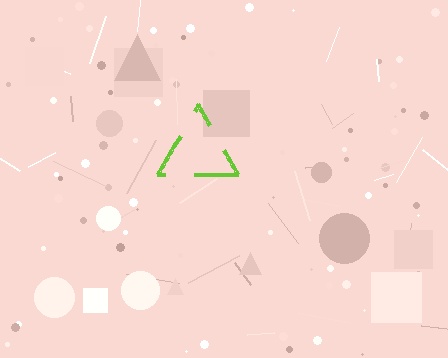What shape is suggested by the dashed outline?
The dashed outline suggests a triangle.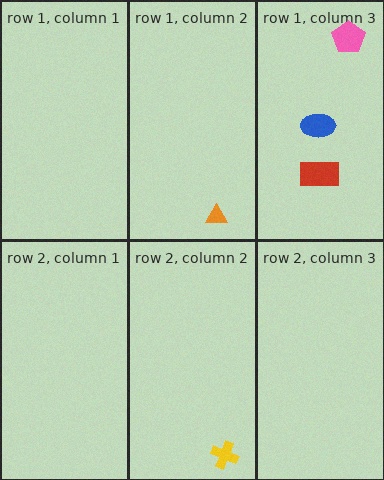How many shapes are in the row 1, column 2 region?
1.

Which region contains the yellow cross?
The row 2, column 2 region.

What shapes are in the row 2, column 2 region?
The yellow cross.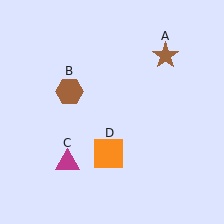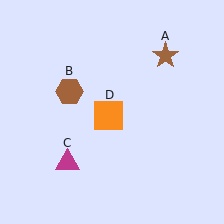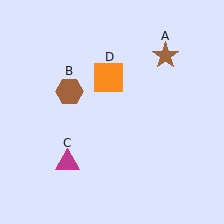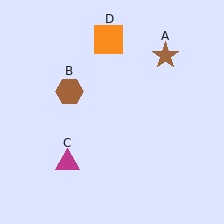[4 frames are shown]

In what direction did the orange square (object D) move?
The orange square (object D) moved up.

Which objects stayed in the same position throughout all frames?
Brown star (object A) and brown hexagon (object B) and magenta triangle (object C) remained stationary.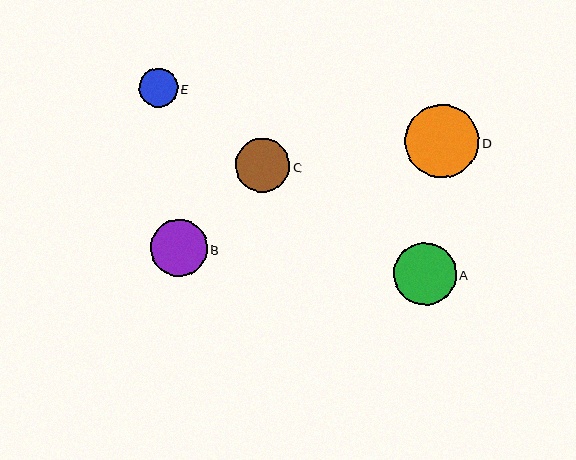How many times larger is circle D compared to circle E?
Circle D is approximately 1.9 times the size of circle E.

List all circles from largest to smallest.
From largest to smallest: D, A, B, C, E.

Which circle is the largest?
Circle D is the largest with a size of approximately 74 pixels.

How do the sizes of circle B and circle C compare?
Circle B and circle C are approximately the same size.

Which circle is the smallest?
Circle E is the smallest with a size of approximately 39 pixels.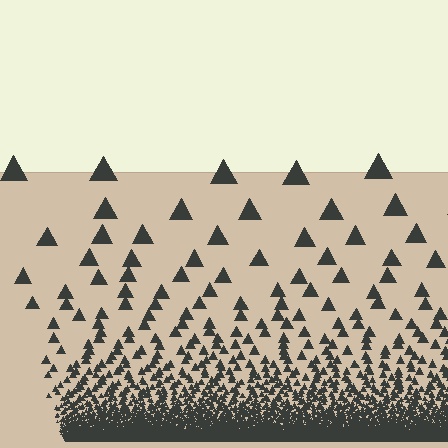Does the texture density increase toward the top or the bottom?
Density increases toward the bottom.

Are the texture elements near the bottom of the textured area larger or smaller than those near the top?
Smaller. The gradient is inverted — elements near the bottom are smaller and denser.